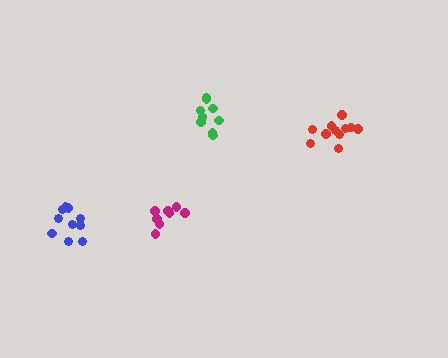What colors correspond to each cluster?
The clusters are colored: green, red, magenta, blue.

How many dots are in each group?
Group 1: 9 dots, Group 2: 11 dots, Group 3: 8 dots, Group 4: 10 dots (38 total).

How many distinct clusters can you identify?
There are 4 distinct clusters.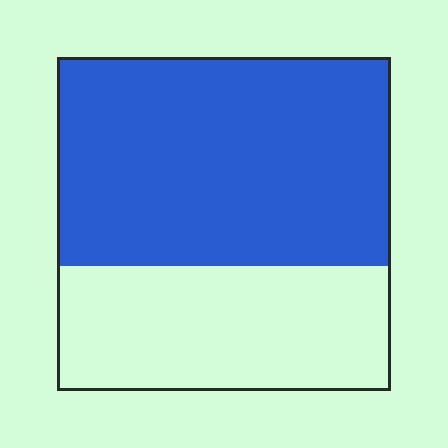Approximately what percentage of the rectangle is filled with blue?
Approximately 65%.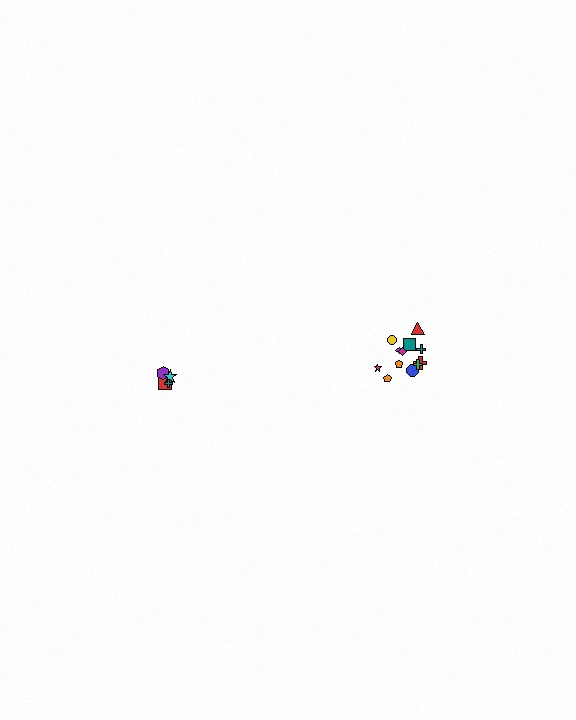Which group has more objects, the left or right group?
The right group.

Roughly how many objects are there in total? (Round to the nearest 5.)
Roughly 15 objects in total.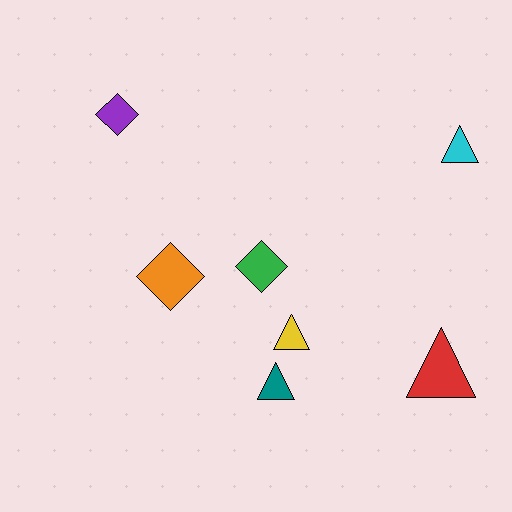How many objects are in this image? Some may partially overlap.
There are 7 objects.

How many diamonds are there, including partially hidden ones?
There are 3 diamonds.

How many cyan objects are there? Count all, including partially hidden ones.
There is 1 cyan object.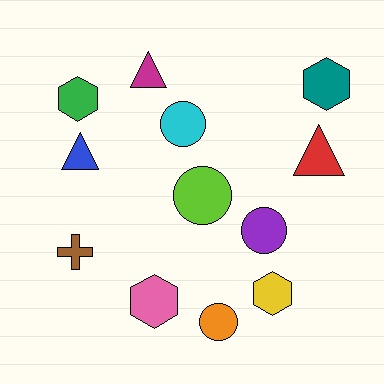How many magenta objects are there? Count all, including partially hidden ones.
There is 1 magenta object.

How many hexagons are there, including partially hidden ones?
There are 4 hexagons.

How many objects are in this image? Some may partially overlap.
There are 12 objects.